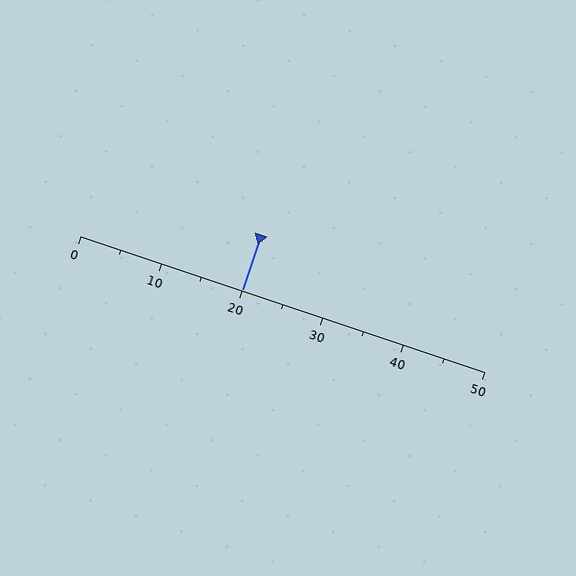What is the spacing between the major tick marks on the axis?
The major ticks are spaced 10 apart.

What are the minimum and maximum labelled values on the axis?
The axis runs from 0 to 50.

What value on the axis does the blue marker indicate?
The marker indicates approximately 20.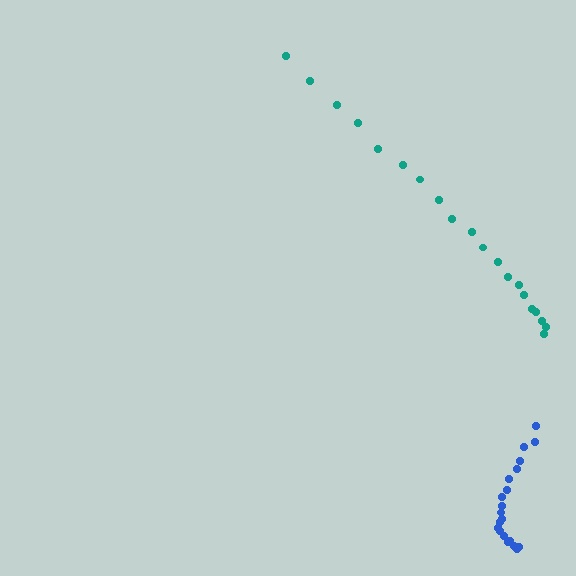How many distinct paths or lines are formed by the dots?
There are 2 distinct paths.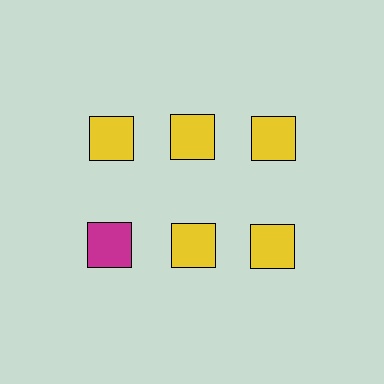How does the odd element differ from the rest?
It has a different color: magenta instead of yellow.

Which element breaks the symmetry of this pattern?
The magenta square in the second row, leftmost column breaks the symmetry. All other shapes are yellow squares.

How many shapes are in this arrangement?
There are 6 shapes arranged in a grid pattern.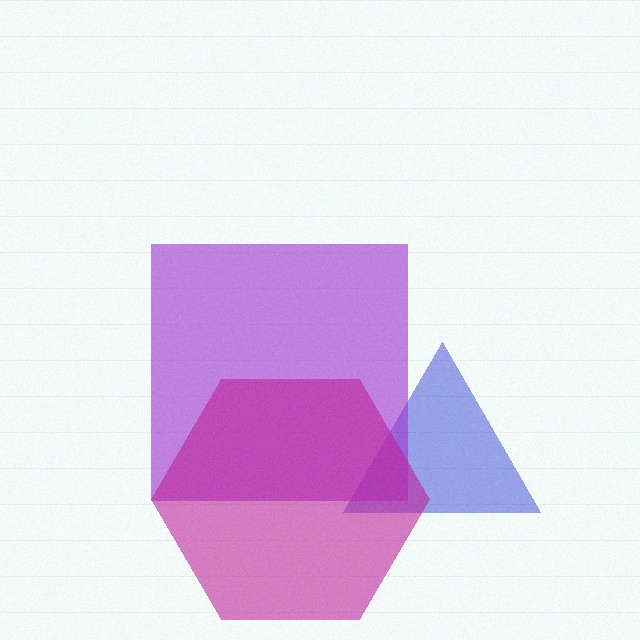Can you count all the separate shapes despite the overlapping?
Yes, there are 3 separate shapes.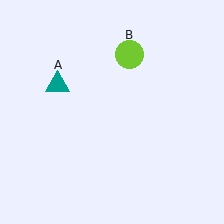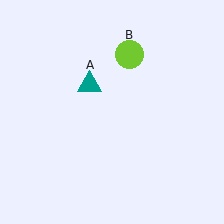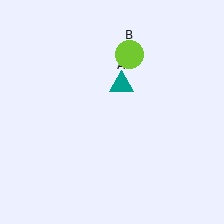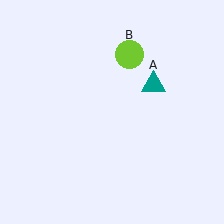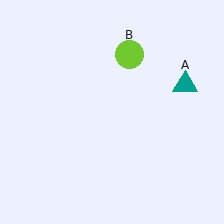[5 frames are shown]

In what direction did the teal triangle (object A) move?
The teal triangle (object A) moved right.